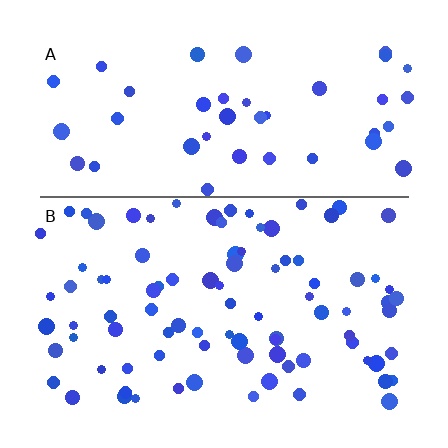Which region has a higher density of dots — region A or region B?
B (the bottom).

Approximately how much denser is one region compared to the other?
Approximately 2.0× — region B over region A.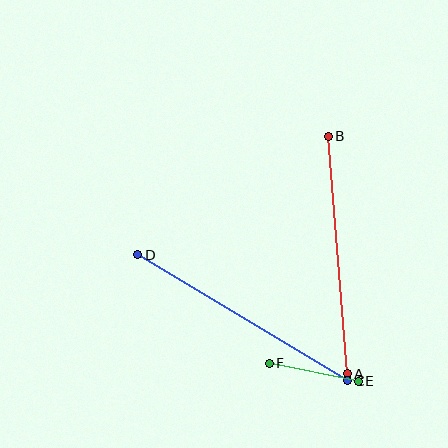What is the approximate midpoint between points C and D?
The midpoint is at approximately (243, 318) pixels.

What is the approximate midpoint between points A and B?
The midpoint is at approximately (338, 255) pixels.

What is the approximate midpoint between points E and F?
The midpoint is at approximately (314, 372) pixels.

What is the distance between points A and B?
The distance is approximately 238 pixels.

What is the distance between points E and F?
The distance is approximately 91 pixels.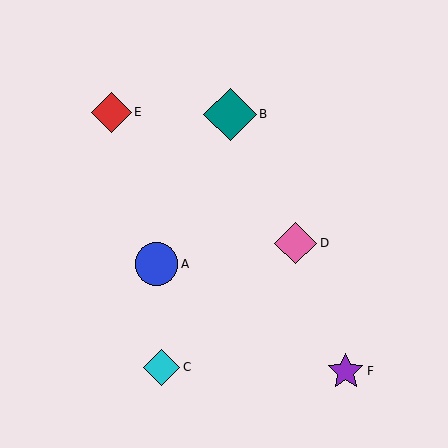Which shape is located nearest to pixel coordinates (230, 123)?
The teal diamond (labeled B) at (230, 114) is nearest to that location.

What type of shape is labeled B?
Shape B is a teal diamond.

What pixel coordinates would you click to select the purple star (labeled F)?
Click at (346, 371) to select the purple star F.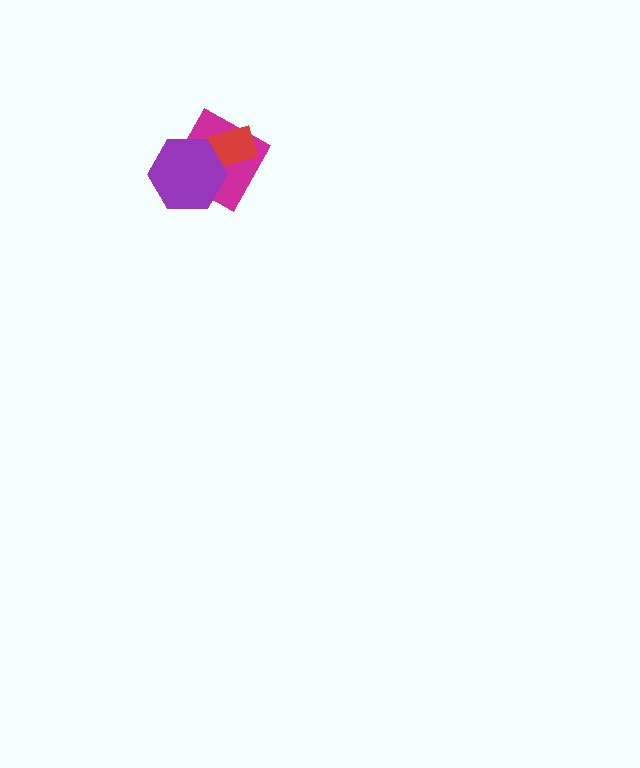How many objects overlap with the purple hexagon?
2 objects overlap with the purple hexagon.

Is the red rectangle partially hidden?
Yes, it is partially covered by another shape.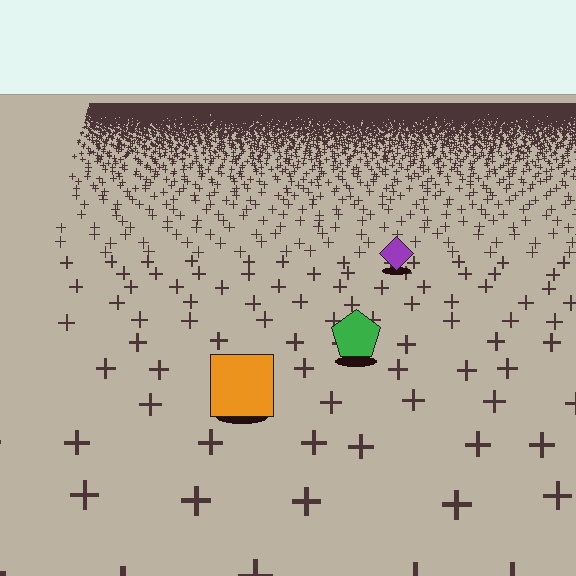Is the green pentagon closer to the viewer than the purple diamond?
Yes. The green pentagon is closer — you can tell from the texture gradient: the ground texture is coarser near it.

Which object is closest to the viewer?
The orange square is closest. The texture marks near it are larger and more spread out.